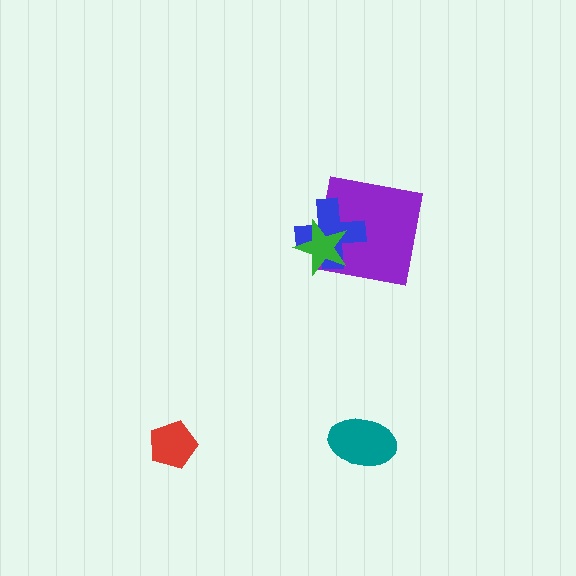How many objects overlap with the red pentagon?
0 objects overlap with the red pentagon.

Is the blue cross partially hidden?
Yes, it is partially covered by another shape.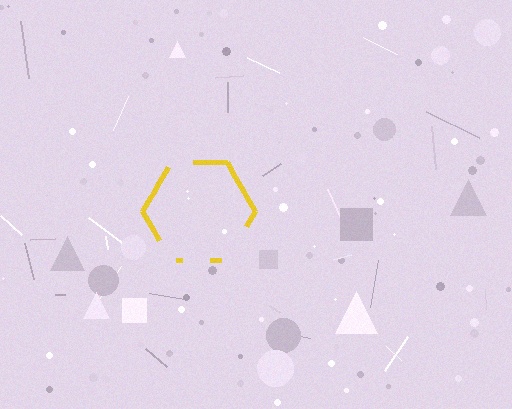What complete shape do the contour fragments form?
The contour fragments form a hexagon.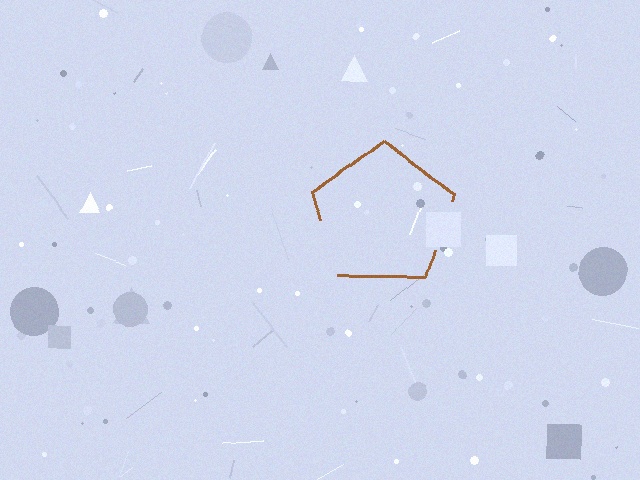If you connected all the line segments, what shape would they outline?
They would outline a pentagon.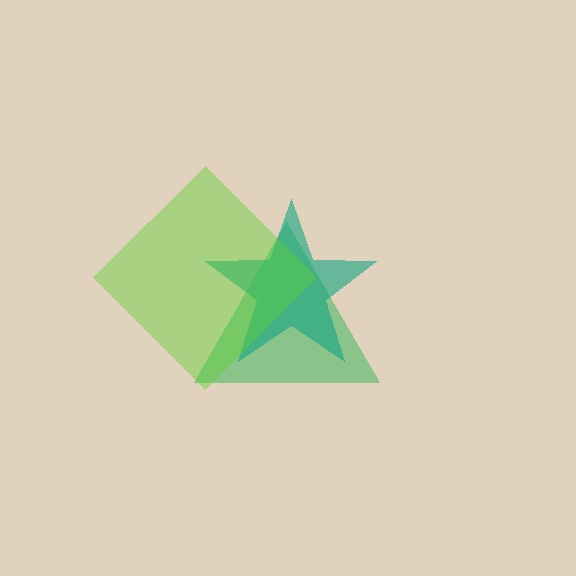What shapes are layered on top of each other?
The layered shapes are: a green triangle, a teal star, a lime diamond.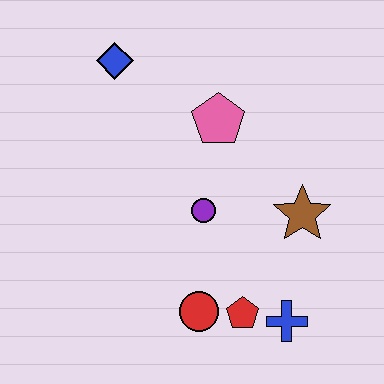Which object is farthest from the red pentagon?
The blue diamond is farthest from the red pentagon.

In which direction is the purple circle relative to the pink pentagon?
The purple circle is below the pink pentagon.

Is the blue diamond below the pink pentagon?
No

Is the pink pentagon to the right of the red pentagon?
No